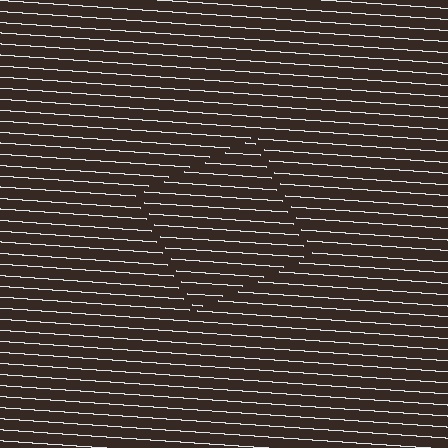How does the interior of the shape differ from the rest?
The interior of the shape contains the same grating, shifted by half a period — the contour is defined by the phase discontinuity where line-ends from the inner and outer gratings abut.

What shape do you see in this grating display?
An illusory square. The interior of the shape contains the same grating, shifted by half a period — the contour is defined by the phase discontinuity where line-ends from the inner and outer gratings abut.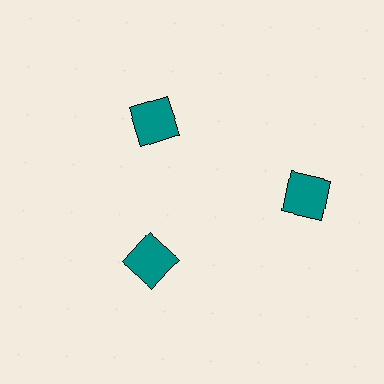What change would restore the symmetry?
The symmetry would be restored by moving it inward, back onto the ring so that all 3 squares sit at equal angles and equal distance from the center.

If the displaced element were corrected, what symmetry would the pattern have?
It would have 3-fold rotational symmetry — the pattern would map onto itself every 120 degrees.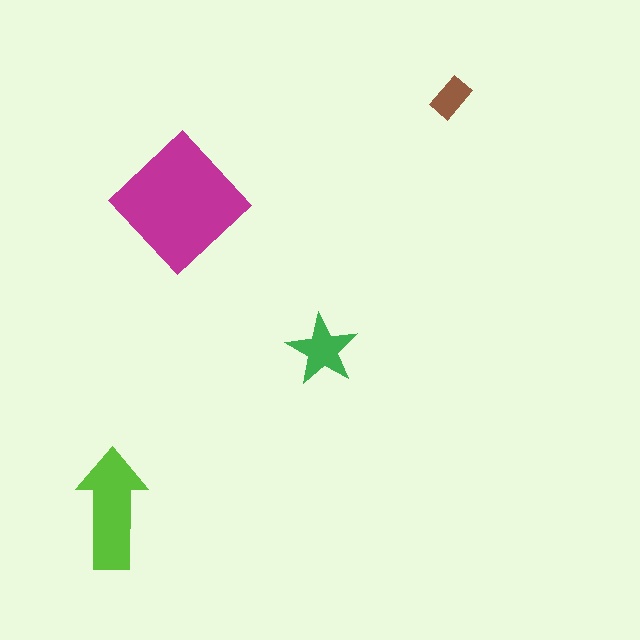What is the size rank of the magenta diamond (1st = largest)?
1st.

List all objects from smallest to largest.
The brown rectangle, the green star, the lime arrow, the magenta diamond.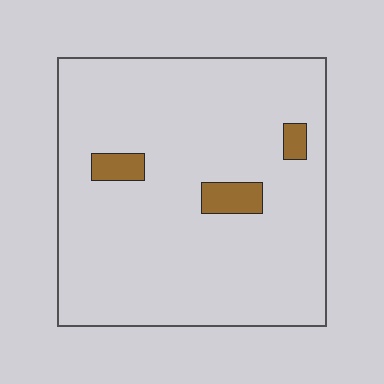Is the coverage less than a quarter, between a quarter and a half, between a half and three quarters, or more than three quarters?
Less than a quarter.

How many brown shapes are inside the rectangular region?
3.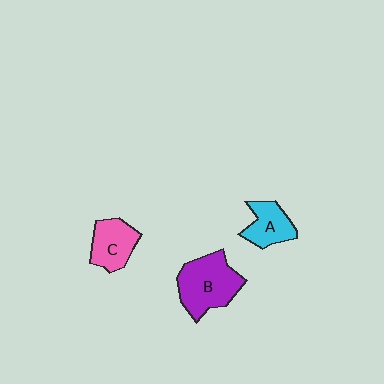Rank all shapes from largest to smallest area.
From largest to smallest: B (purple), C (pink), A (cyan).